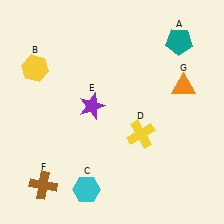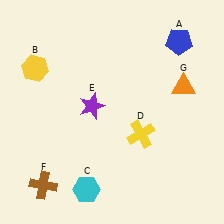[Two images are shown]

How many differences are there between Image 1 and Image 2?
There is 1 difference between the two images.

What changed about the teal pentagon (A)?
In Image 1, A is teal. In Image 2, it changed to blue.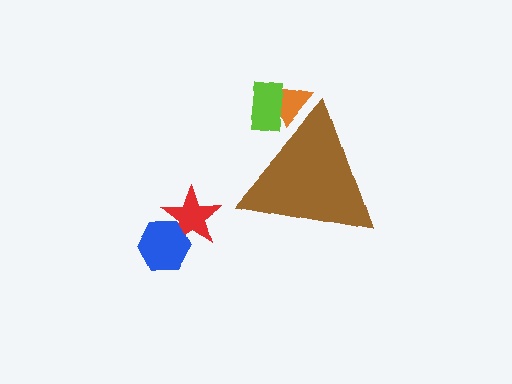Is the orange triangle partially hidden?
Yes, the orange triangle is partially hidden behind the brown triangle.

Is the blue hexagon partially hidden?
No, the blue hexagon is fully visible.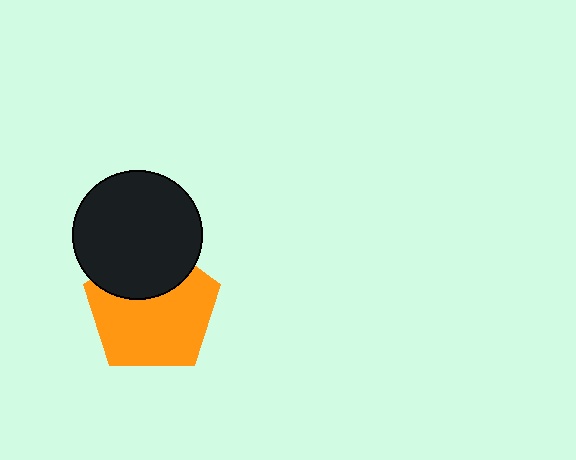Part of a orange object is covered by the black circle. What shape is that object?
It is a pentagon.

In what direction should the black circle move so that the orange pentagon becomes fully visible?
The black circle should move up. That is the shortest direction to clear the overlap and leave the orange pentagon fully visible.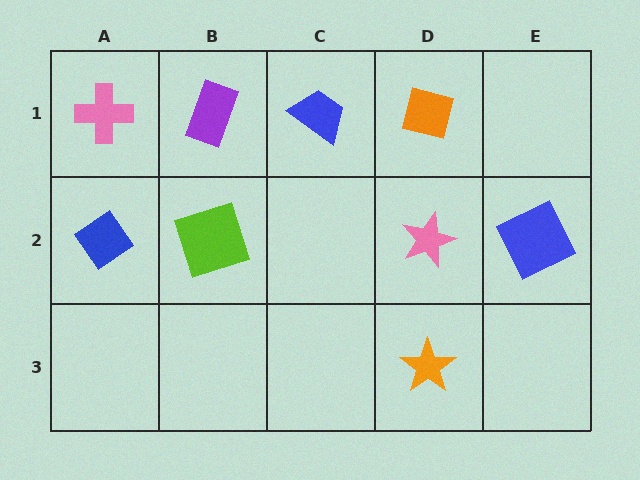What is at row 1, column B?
A purple rectangle.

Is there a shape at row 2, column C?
No, that cell is empty.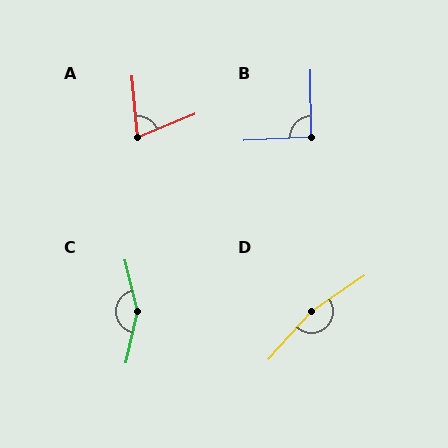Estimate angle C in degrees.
Approximately 154 degrees.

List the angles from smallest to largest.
A (73°), B (92°), C (154°), D (166°).